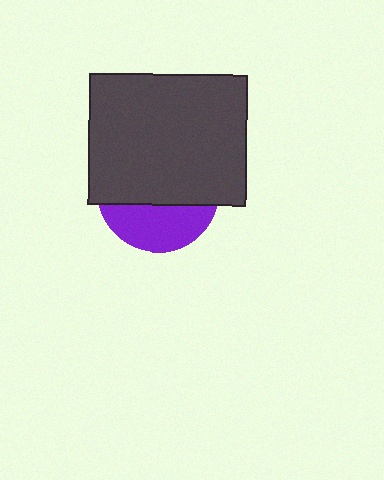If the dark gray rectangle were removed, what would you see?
You would see the complete purple circle.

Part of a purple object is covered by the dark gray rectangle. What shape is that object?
It is a circle.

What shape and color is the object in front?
The object in front is a dark gray rectangle.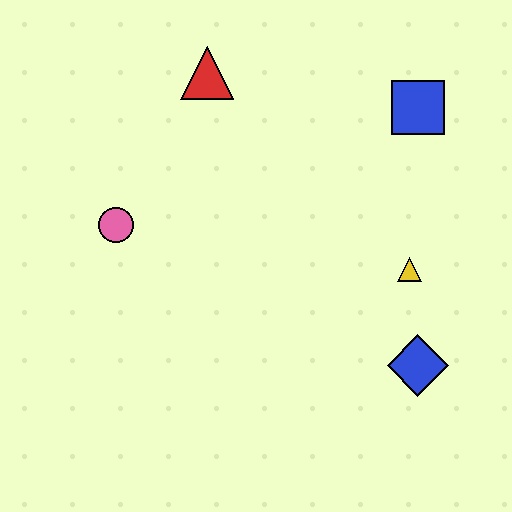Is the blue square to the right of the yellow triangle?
Yes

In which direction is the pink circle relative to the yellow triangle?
The pink circle is to the left of the yellow triangle.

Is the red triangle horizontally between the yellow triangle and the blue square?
No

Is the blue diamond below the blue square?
Yes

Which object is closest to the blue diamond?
The yellow triangle is closest to the blue diamond.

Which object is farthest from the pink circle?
The blue diamond is farthest from the pink circle.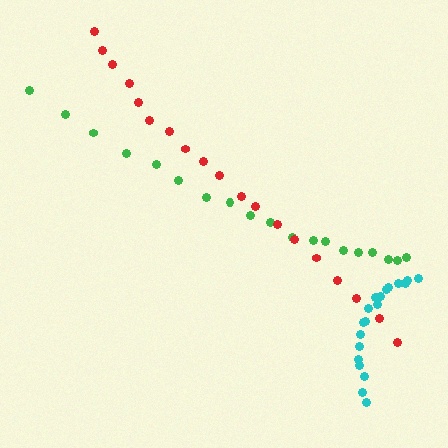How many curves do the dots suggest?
There are 3 distinct paths.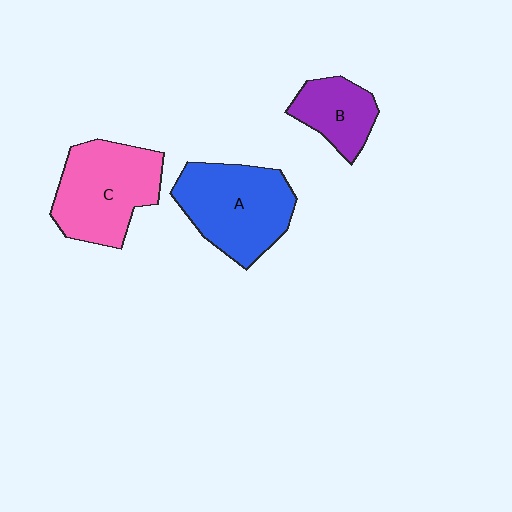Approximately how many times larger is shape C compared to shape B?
Approximately 1.8 times.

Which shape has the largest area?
Shape A (blue).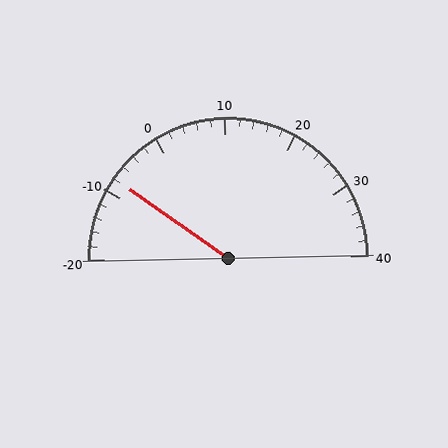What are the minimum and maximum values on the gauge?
The gauge ranges from -20 to 40.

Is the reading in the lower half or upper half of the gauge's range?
The reading is in the lower half of the range (-20 to 40).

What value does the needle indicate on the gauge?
The needle indicates approximately -8.